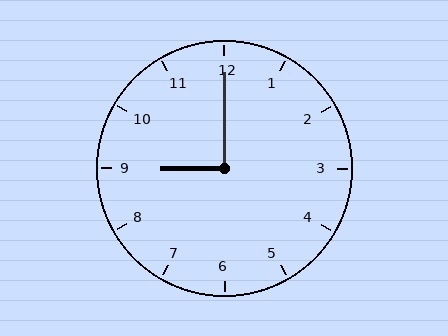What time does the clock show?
9:00.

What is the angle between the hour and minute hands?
Approximately 90 degrees.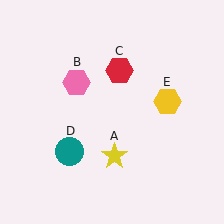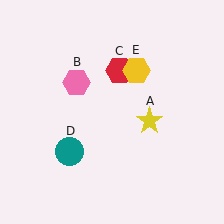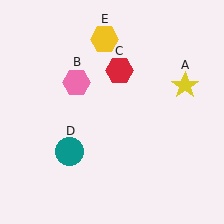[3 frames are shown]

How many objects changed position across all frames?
2 objects changed position: yellow star (object A), yellow hexagon (object E).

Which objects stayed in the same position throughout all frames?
Pink hexagon (object B) and red hexagon (object C) and teal circle (object D) remained stationary.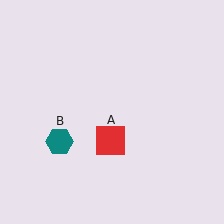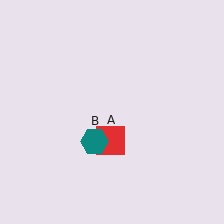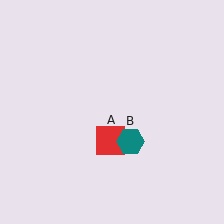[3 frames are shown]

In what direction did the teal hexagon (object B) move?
The teal hexagon (object B) moved right.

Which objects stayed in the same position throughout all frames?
Red square (object A) remained stationary.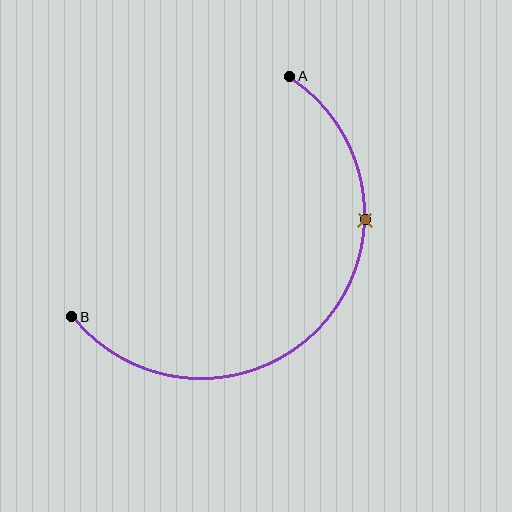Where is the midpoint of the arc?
The arc midpoint is the point on the curve farthest from the straight line joining A and B. It sits below and to the right of that line.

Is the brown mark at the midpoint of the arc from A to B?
No. The brown mark lies on the arc but is closer to endpoint A. The arc midpoint would be at the point on the curve equidistant along the arc from both A and B.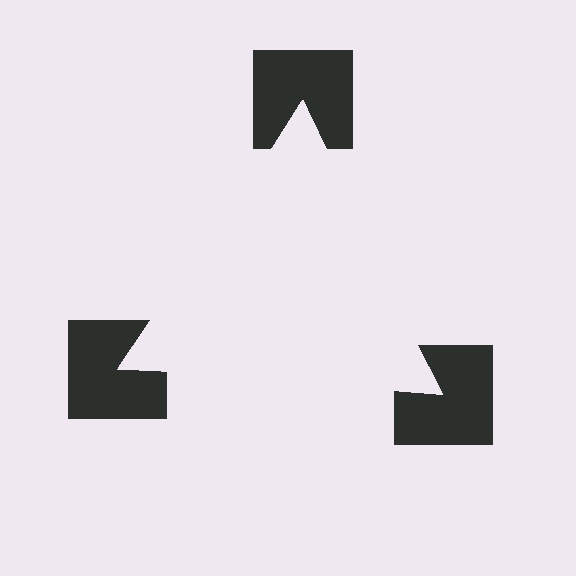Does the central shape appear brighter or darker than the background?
It typically appears slightly brighter than the background, even though no actual brightness change is drawn.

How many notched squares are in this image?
There are 3 — one at each vertex of the illusory triangle.